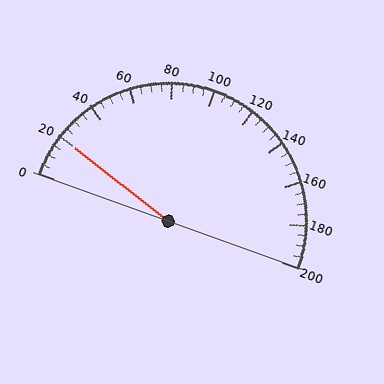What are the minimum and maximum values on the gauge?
The gauge ranges from 0 to 200.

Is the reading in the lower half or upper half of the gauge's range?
The reading is in the lower half of the range (0 to 200).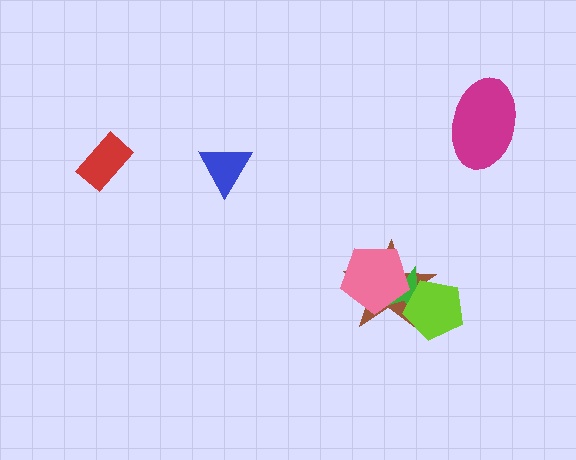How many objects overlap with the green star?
3 objects overlap with the green star.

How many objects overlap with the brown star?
3 objects overlap with the brown star.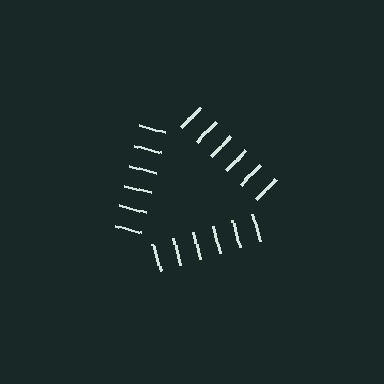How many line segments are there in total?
18 — 6 along each of the 3 edges.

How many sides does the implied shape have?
3 sides — the line-ends trace a triangle.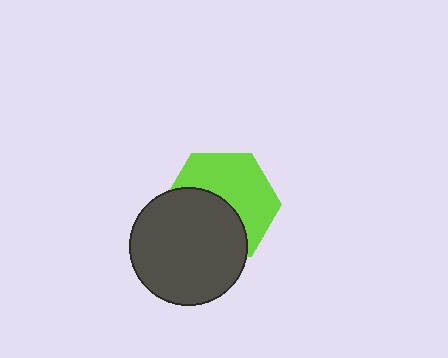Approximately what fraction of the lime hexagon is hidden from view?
Roughly 47% of the lime hexagon is hidden behind the dark gray circle.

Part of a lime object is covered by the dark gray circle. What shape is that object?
It is a hexagon.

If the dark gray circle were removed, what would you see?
You would see the complete lime hexagon.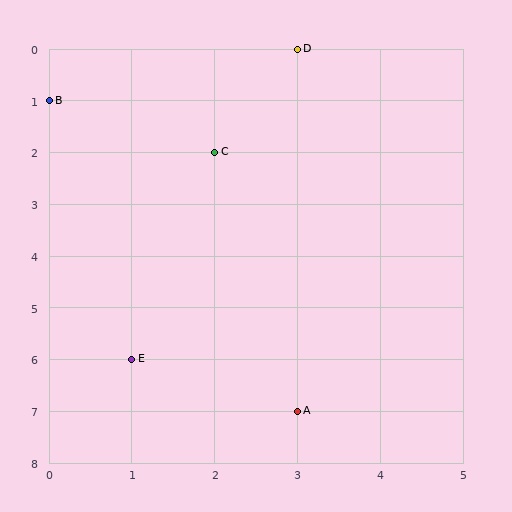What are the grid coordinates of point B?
Point B is at grid coordinates (0, 1).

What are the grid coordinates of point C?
Point C is at grid coordinates (2, 2).